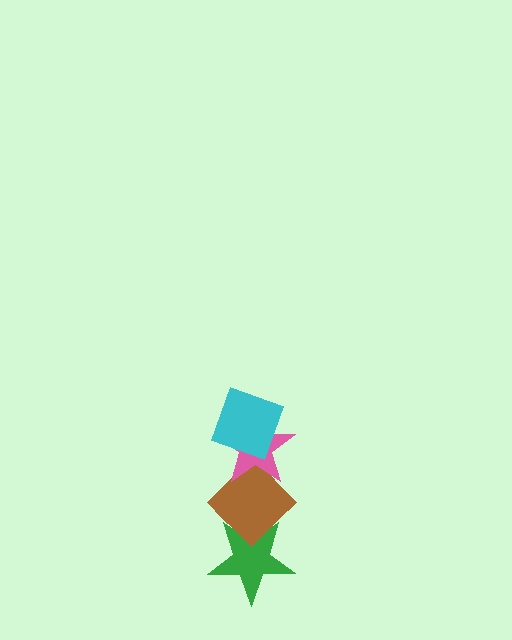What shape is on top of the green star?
The brown diamond is on top of the green star.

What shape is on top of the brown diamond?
The pink star is on top of the brown diamond.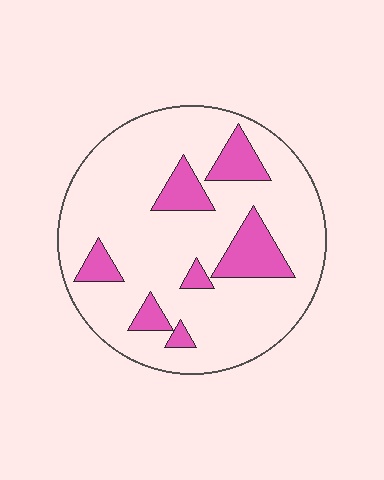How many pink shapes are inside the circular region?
7.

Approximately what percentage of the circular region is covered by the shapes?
Approximately 20%.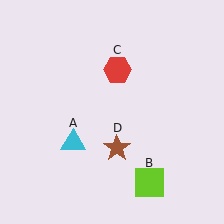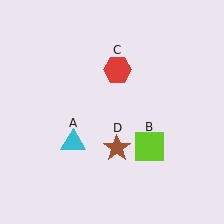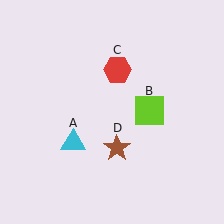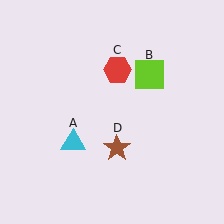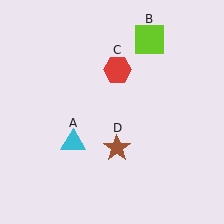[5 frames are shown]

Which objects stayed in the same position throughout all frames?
Cyan triangle (object A) and red hexagon (object C) and brown star (object D) remained stationary.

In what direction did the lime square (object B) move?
The lime square (object B) moved up.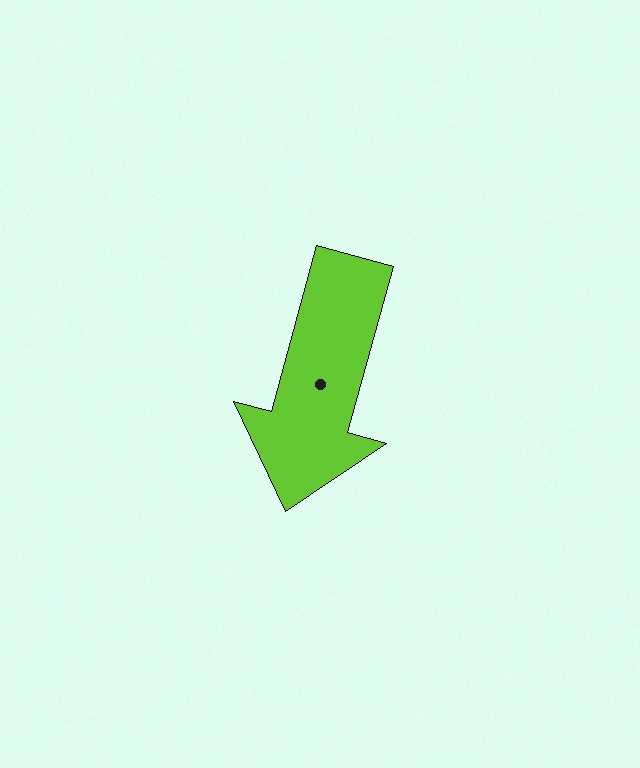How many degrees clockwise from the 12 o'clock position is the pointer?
Approximately 195 degrees.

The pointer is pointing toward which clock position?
Roughly 7 o'clock.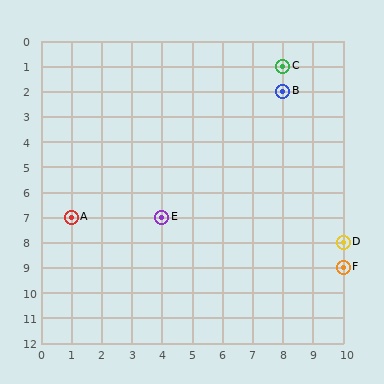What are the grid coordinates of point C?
Point C is at grid coordinates (8, 1).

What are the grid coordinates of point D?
Point D is at grid coordinates (10, 8).